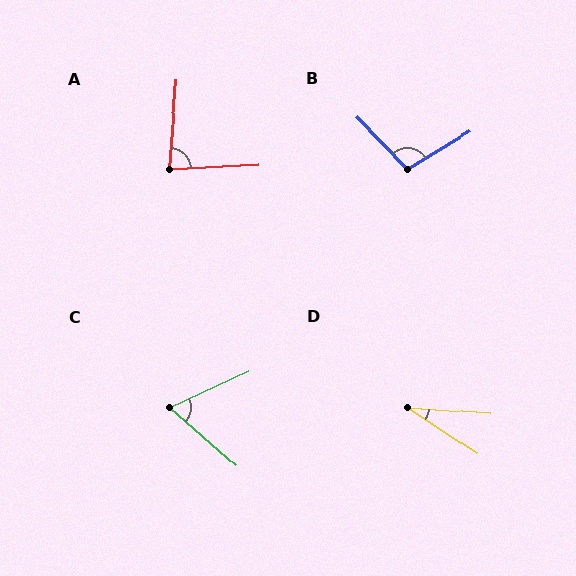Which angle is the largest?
B, at approximately 104 degrees.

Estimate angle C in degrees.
Approximately 65 degrees.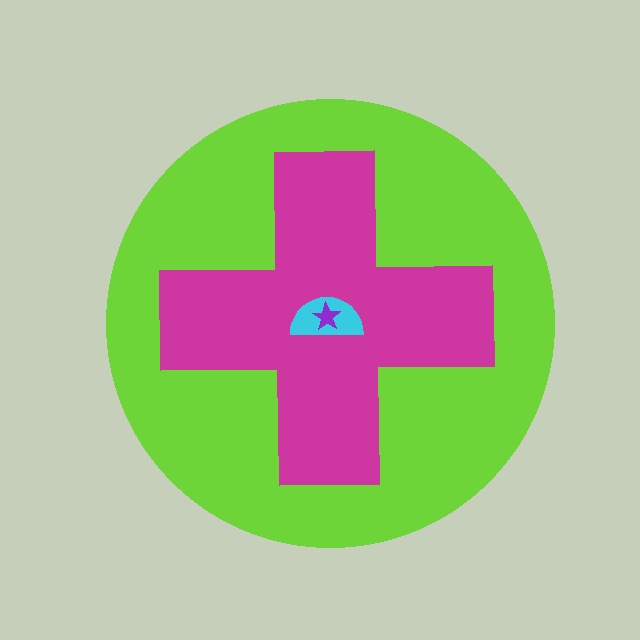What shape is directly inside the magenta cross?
The cyan semicircle.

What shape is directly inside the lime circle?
The magenta cross.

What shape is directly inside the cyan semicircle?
The purple star.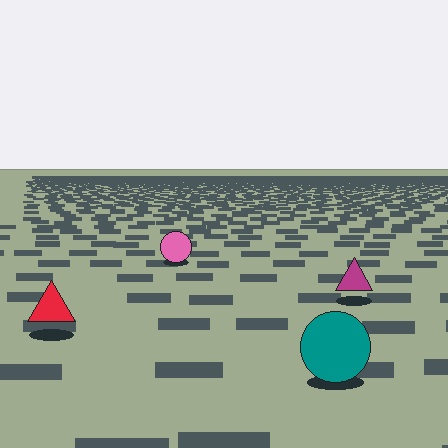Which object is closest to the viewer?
The teal circle is closest. The texture marks near it are larger and more spread out.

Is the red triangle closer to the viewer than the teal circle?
No. The teal circle is closer — you can tell from the texture gradient: the ground texture is coarser near it.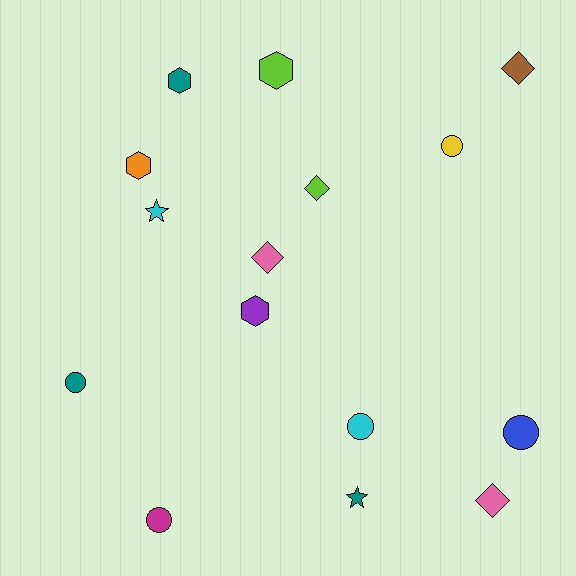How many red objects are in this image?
There are no red objects.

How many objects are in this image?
There are 15 objects.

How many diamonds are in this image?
There are 4 diamonds.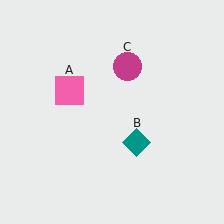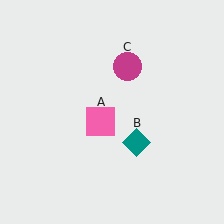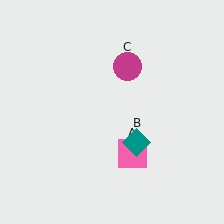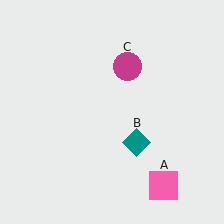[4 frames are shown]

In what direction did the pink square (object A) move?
The pink square (object A) moved down and to the right.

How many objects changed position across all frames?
1 object changed position: pink square (object A).